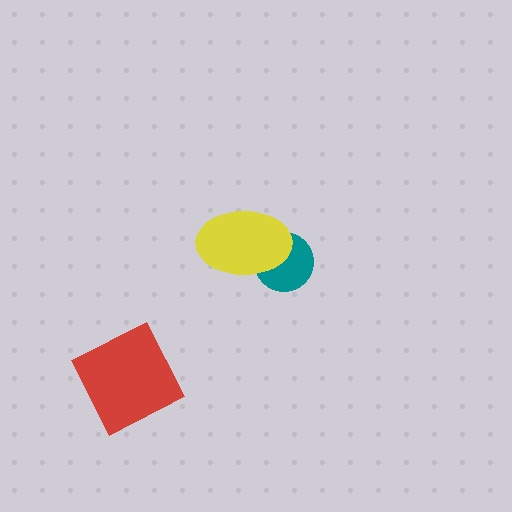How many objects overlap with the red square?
0 objects overlap with the red square.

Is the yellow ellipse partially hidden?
No, no other shape covers it.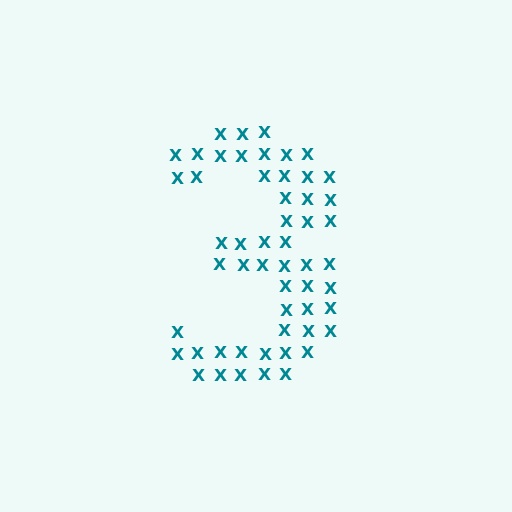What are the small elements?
The small elements are letter X's.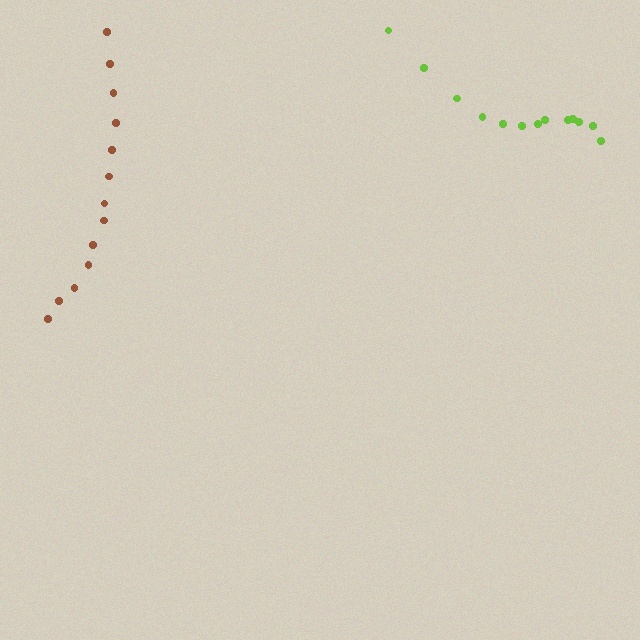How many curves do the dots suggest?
There are 2 distinct paths.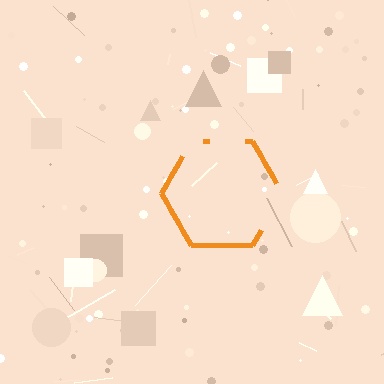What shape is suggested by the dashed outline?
The dashed outline suggests a hexagon.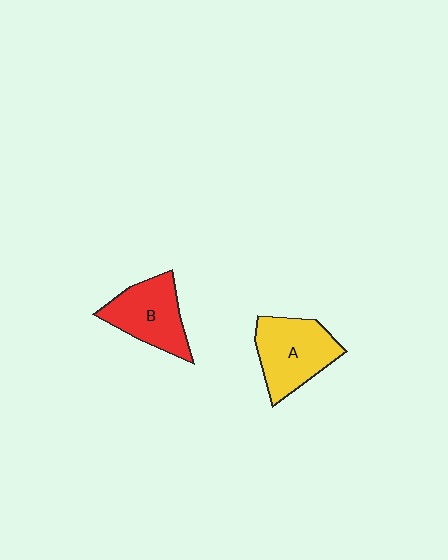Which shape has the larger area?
Shape A (yellow).